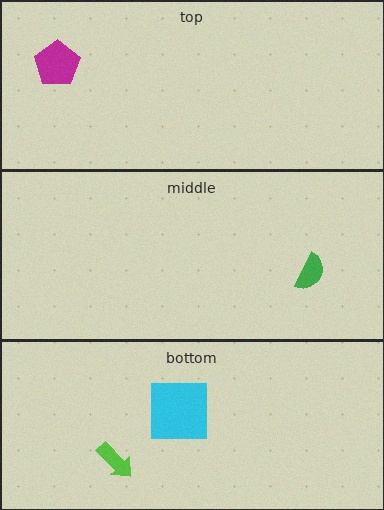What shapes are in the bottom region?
The cyan square, the lime arrow.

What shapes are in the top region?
The magenta pentagon.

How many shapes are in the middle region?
1.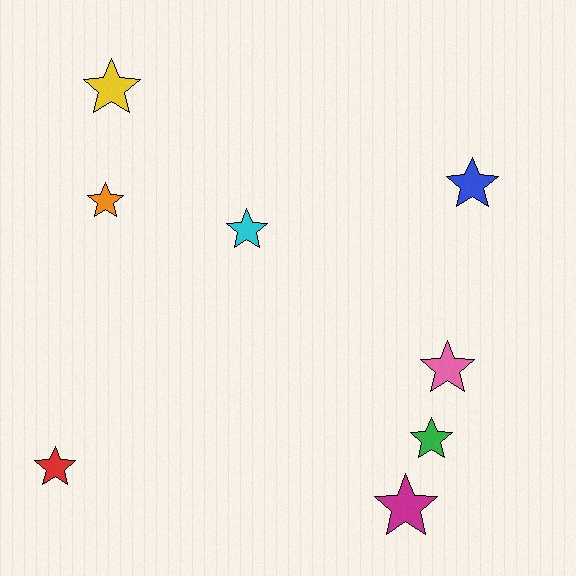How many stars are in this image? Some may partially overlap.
There are 8 stars.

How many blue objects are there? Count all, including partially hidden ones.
There is 1 blue object.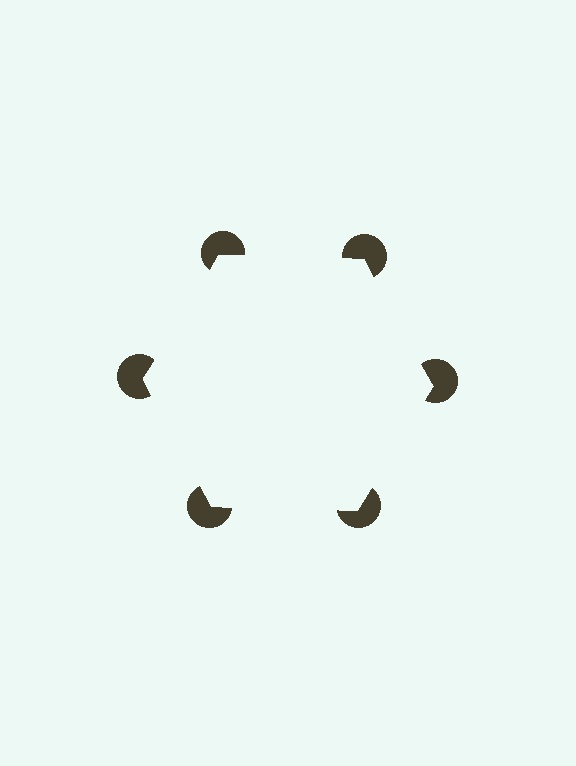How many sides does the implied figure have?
6 sides.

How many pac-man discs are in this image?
There are 6 — one at each vertex of the illusory hexagon.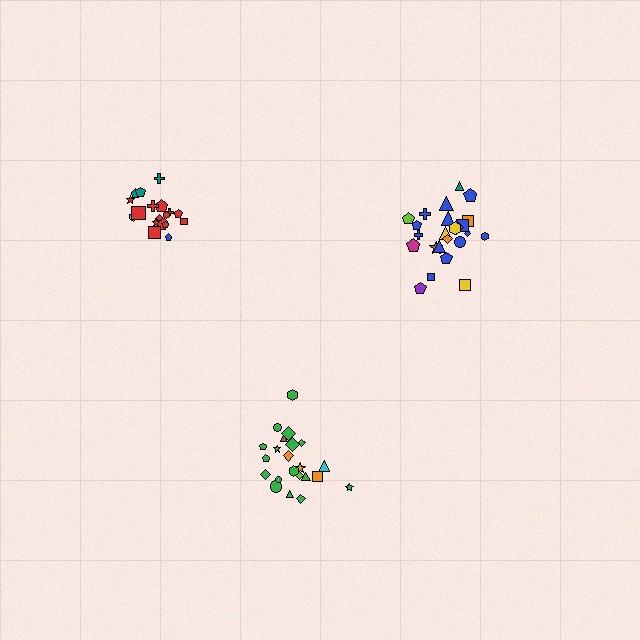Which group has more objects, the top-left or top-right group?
The top-right group.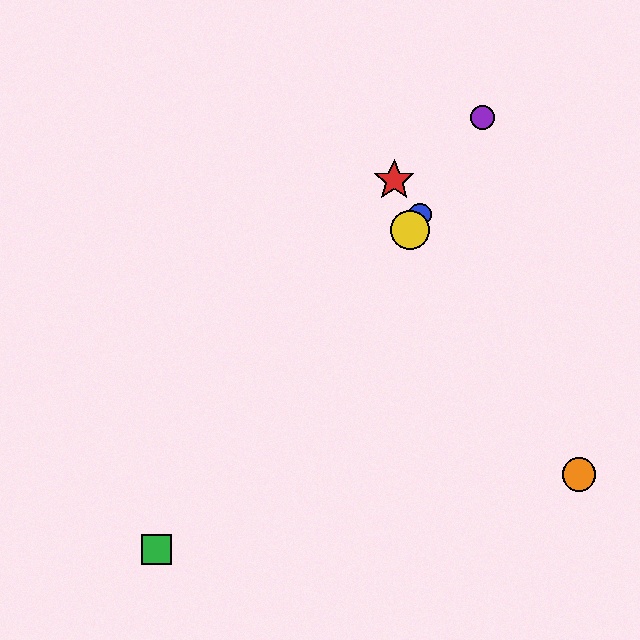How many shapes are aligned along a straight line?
3 shapes (the blue circle, the yellow circle, the purple circle) are aligned along a straight line.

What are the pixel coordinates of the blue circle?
The blue circle is at (420, 214).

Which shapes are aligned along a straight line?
The blue circle, the yellow circle, the purple circle are aligned along a straight line.